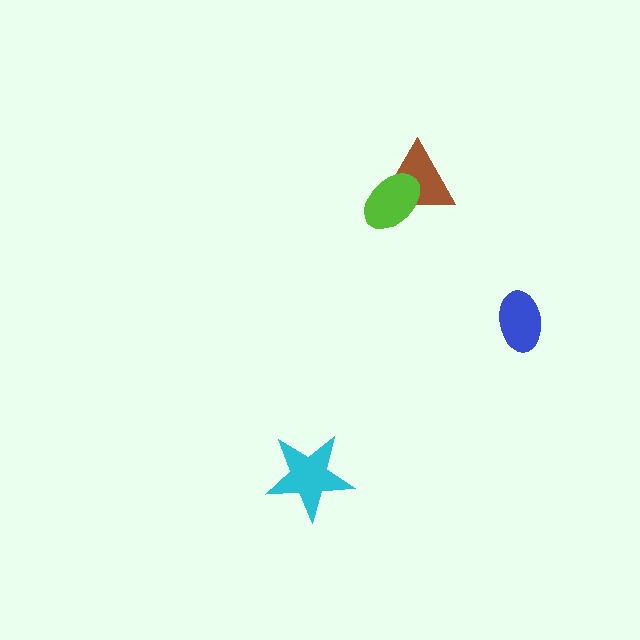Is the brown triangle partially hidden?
Yes, it is partially covered by another shape.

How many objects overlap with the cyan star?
0 objects overlap with the cyan star.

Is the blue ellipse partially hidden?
No, no other shape covers it.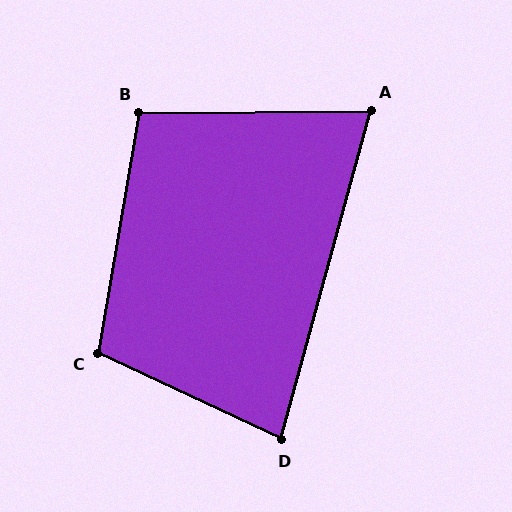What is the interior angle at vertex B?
Approximately 100 degrees (obtuse).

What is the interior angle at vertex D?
Approximately 80 degrees (acute).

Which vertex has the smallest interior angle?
A, at approximately 74 degrees.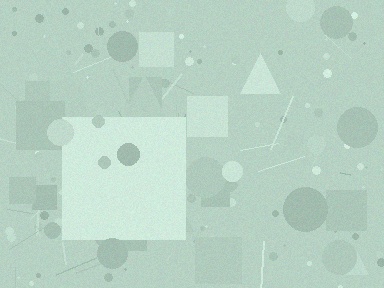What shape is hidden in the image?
A square is hidden in the image.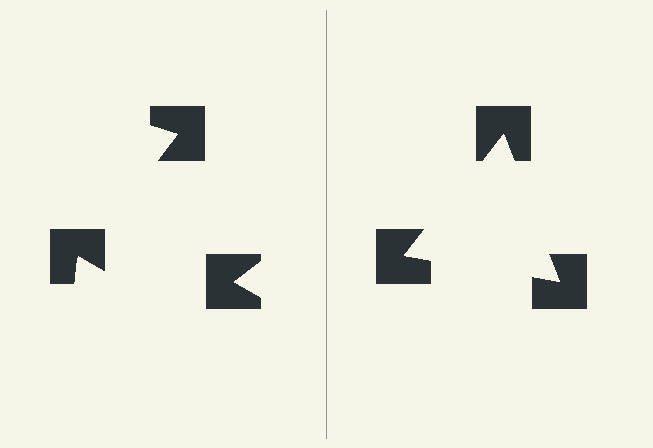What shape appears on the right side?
An illusory triangle.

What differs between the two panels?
The notched squares are positioned identically on both sides; only the wedge orientations differ. On the right they align to a triangle; on the left they are misaligned.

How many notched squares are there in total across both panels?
6 — 3 on each side.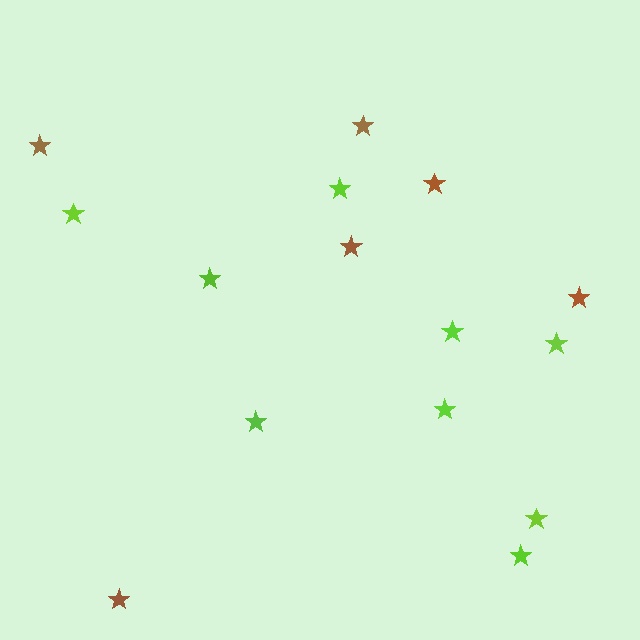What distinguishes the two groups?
There are 2 groups: one group of lime stars (9) and one group of brown stars (6).